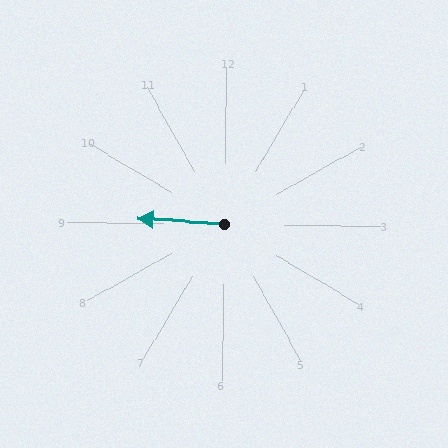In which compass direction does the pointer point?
West.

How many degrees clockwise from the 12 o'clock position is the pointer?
Approximately 273 degrees.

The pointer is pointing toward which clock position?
Roughly 9 o'clock.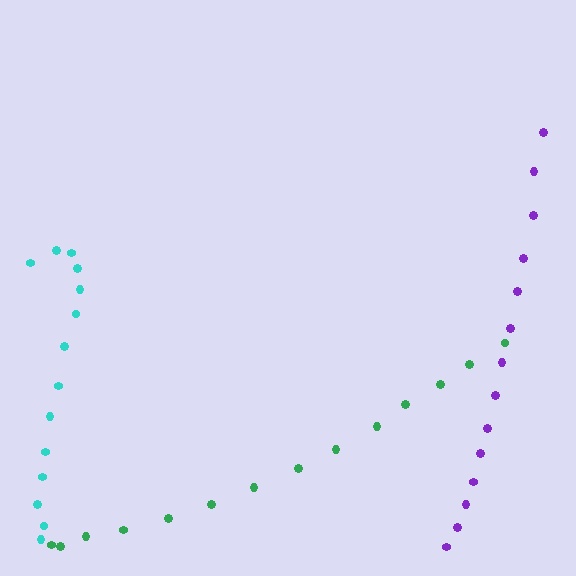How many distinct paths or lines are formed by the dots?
There are 3 distinct paths.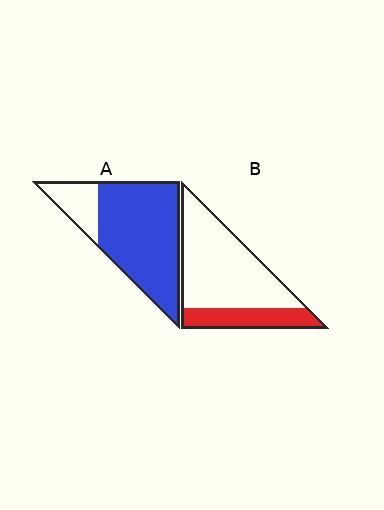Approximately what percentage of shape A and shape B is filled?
A is approximately 80% and B is approximately 25%.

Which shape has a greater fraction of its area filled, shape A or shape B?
Shape A.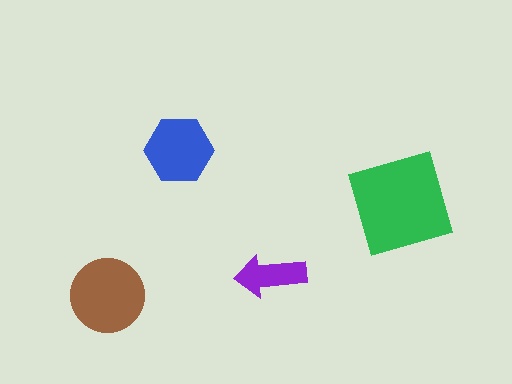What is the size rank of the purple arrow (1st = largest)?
4th.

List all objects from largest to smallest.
The green diamond, the brown circle, the blue hexagon, the purple arrow.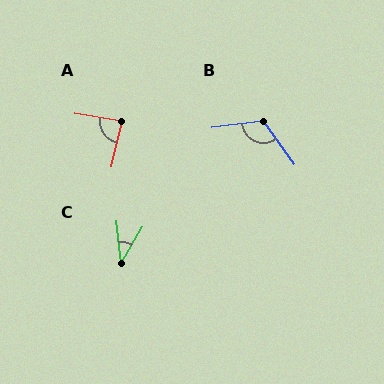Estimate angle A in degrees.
Approximately 86 degrees.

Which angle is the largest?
B, at approximately 119 degrees.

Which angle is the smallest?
C, at approximately 37 degrees.